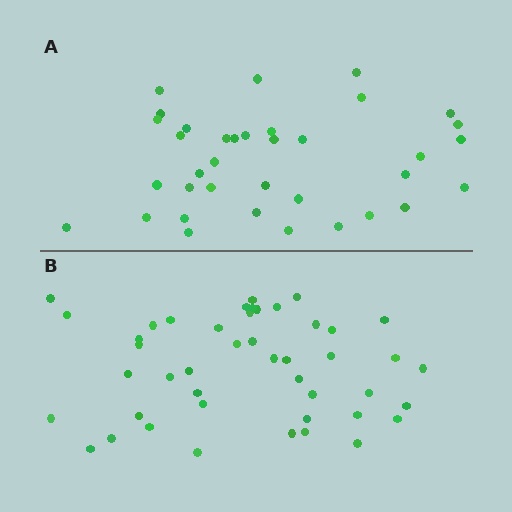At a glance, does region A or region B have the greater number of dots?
Region B (the bottom region) has more dots.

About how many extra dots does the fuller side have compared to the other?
Region B has roughly 8 or so more dots than region A.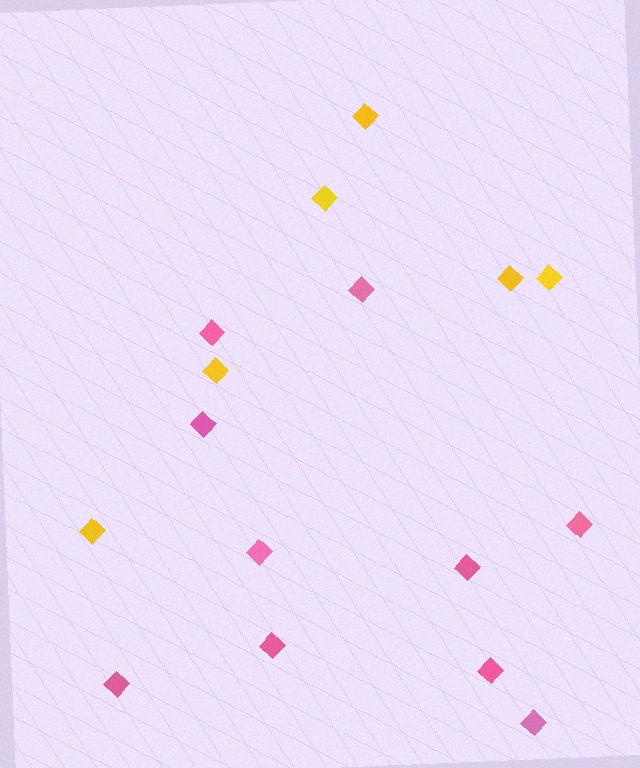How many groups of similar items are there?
There are 2 groups: one group of pink diamonds (10) and one group of yellow diamonds (6).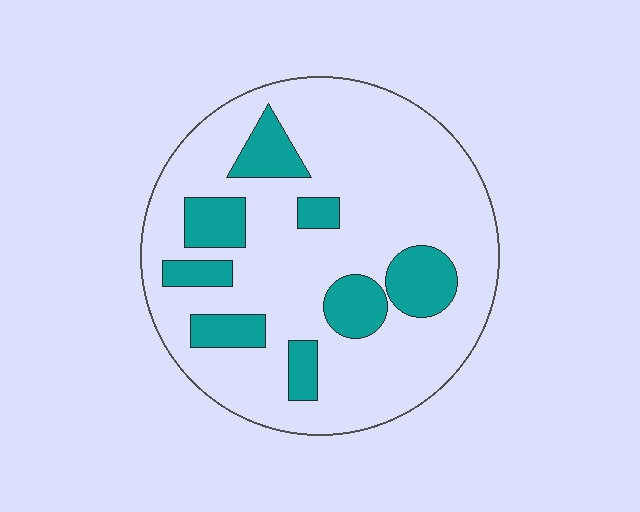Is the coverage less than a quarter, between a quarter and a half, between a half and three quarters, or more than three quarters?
Less than a quarter.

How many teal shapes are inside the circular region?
8.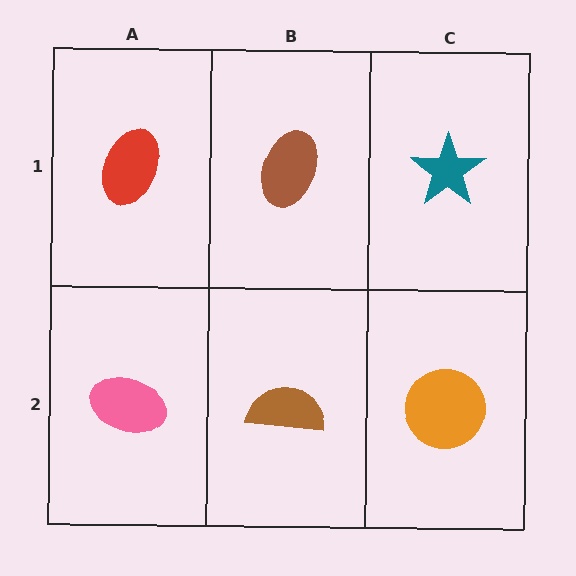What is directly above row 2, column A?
A red ellipse.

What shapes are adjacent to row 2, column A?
A red ellipse (row 1, column A), a brown semicircle (row 2, column B).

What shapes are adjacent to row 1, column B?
A brown semicircle (row 2, column B), a red ellipse (row 1, column A), a teal star (row 1, column C).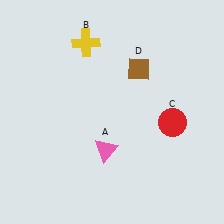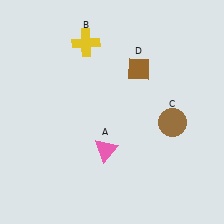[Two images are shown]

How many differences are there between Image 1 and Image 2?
There is 1 difference between the two images.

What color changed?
The circle (C) changed from red in Image 1 to brown in Image 2.